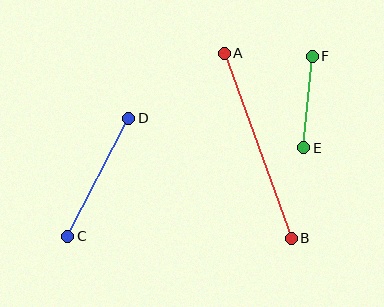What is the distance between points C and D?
The distance is approximately 133 pixels.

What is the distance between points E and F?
The distance is approximately 92 pixels.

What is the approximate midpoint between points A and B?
The midpoint is at approximately (258, 146) pixels.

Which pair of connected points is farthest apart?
Points A and B are farthest apart.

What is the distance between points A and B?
The distance is approximately 197 pixels.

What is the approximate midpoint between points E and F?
The midpoint is at approximately (308, 102) pixels.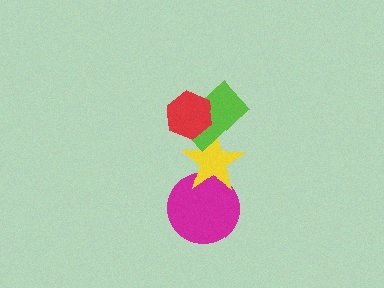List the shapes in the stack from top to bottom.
From top to bottom: the red hexagon, the lime rectangle, the yellow star, the magenta circle.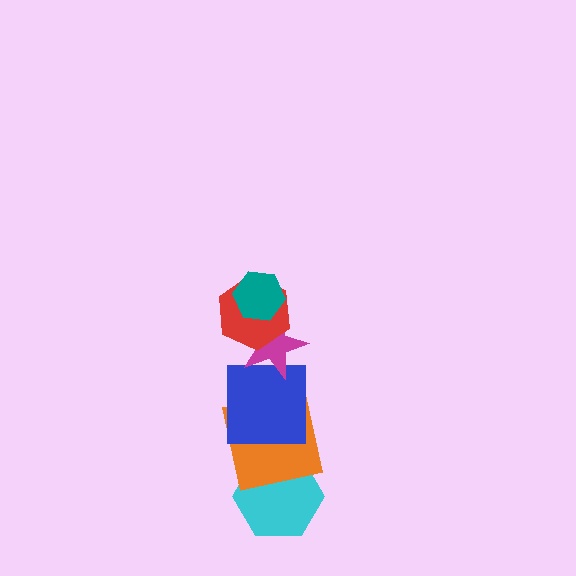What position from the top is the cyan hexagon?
The cyan hexagon is 6th from the top.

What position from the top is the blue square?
The blue square is 4th from the top.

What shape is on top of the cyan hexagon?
The orange square is on top of the cyan hexagon.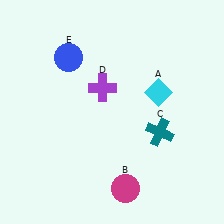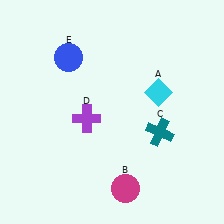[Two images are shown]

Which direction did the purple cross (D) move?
The purple cross (D) moved down.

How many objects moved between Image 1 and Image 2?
1 object moved between the two images.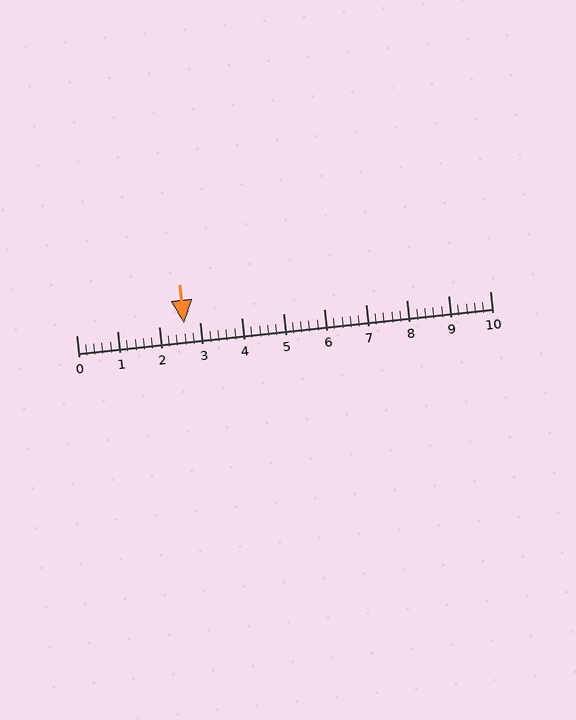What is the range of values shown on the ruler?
The ruler shows values from 0 to 10.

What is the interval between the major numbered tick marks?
The major tick marks are spaced 1 units apart.